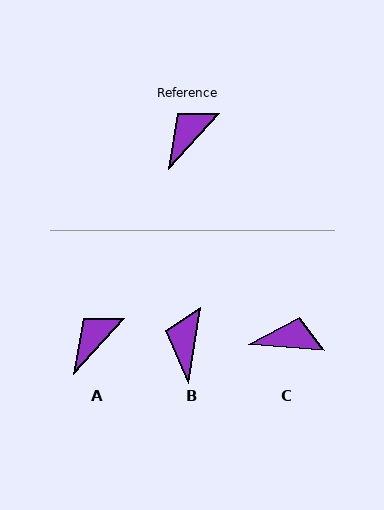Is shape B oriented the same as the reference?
No, it is off by about 33 degrees.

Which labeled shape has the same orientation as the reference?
A.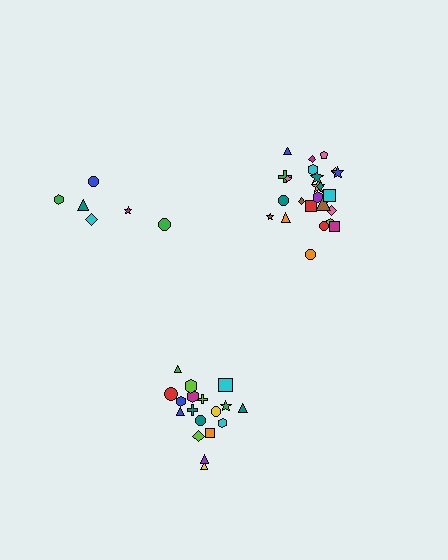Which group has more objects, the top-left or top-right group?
The top-right group.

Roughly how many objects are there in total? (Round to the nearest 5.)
Roughly 50 objects in total.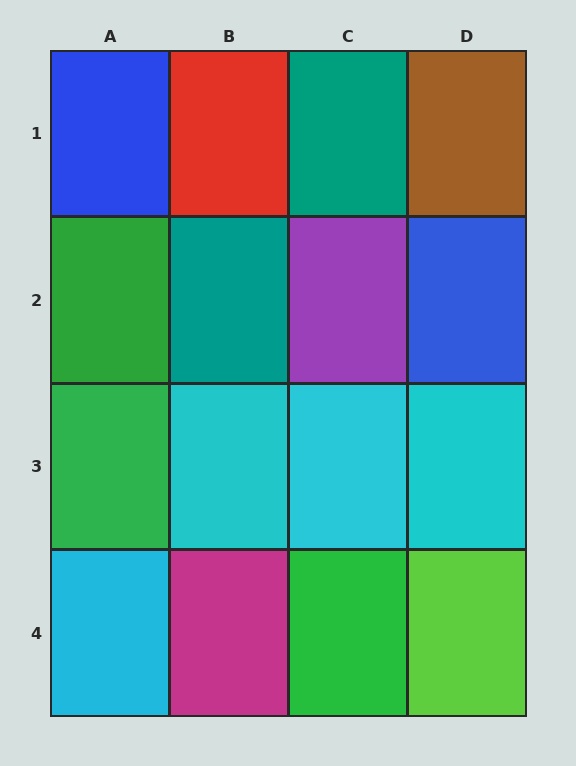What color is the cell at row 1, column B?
Red.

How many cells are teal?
2 cells are teal.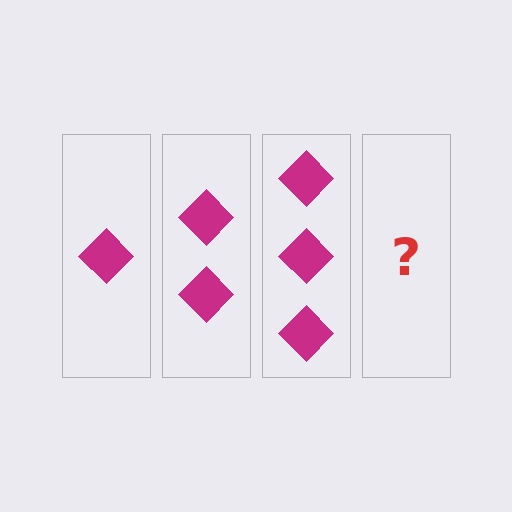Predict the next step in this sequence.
The next step is 4 diamonds.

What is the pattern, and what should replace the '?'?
The pattern is that each step adds one more diamond. The '?' should be 4 diamonds.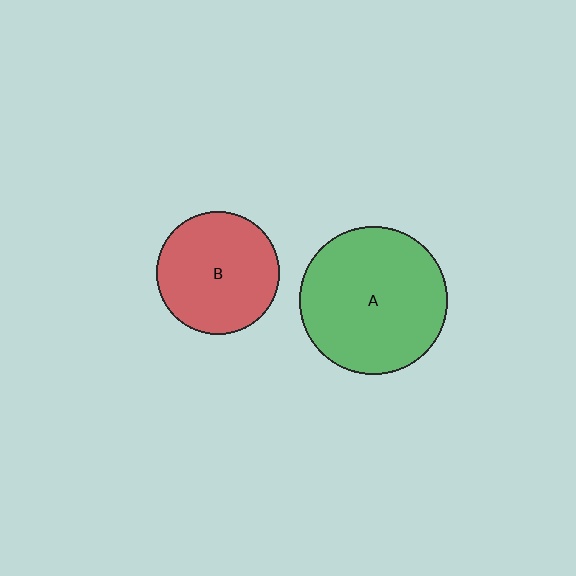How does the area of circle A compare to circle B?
Approximately 1.4 times.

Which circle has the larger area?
Circle A (green).